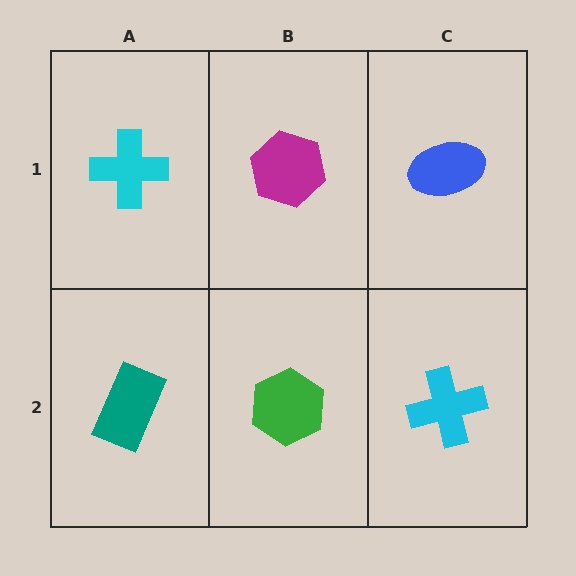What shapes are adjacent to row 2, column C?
A blue ellipse (row 1, column C), a green hexagon (row 2, column B).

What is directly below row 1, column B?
A green hexagon.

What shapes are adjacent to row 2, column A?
A cyan cross (row 1, column A), a green hexagon (row 2, column B).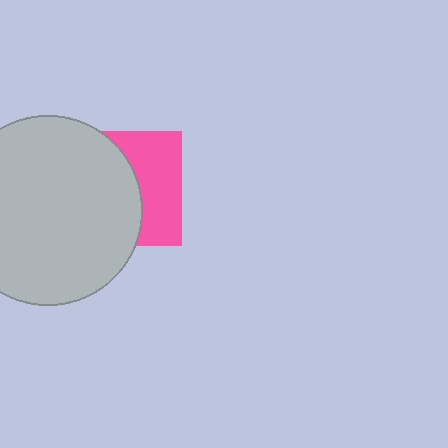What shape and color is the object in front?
The object in front is a light gray circle.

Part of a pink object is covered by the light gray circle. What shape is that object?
It is a square.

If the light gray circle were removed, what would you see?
You would see the complete pink square.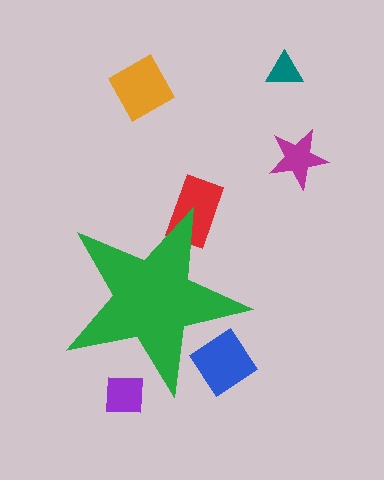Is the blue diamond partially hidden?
Yes, the blue diamond is partially hidden behind the green star.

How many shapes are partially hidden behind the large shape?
3 shapes are partially hidden.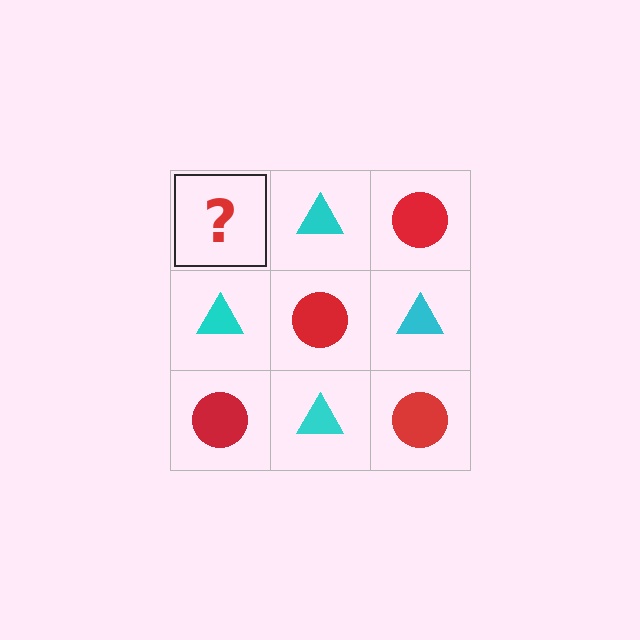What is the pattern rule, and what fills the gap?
The rule is that it alternates red circle and cyan triangle in a checkerboard pattern. The gap should be filled with a red circle.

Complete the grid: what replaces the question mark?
The question mark should be replaced with a red circle.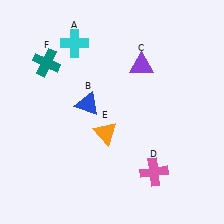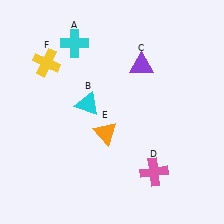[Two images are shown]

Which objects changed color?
B changed from blue to cyan. F changed from teal to yellow.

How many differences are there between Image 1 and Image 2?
There are 2 differences between the two images.